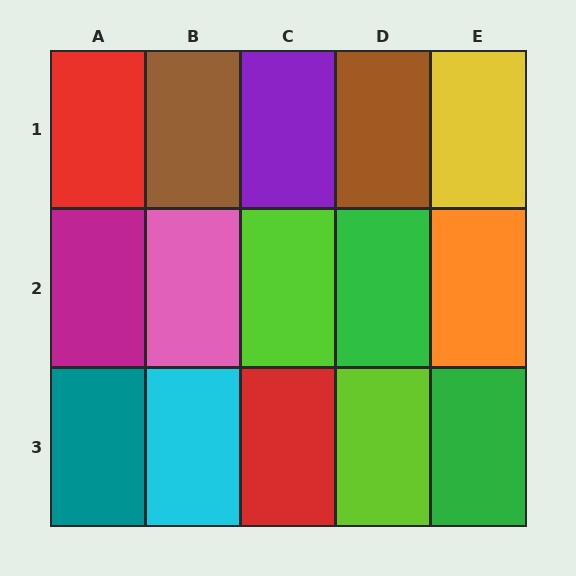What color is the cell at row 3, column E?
Green.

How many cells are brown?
2 cells are brown.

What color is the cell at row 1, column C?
Purple.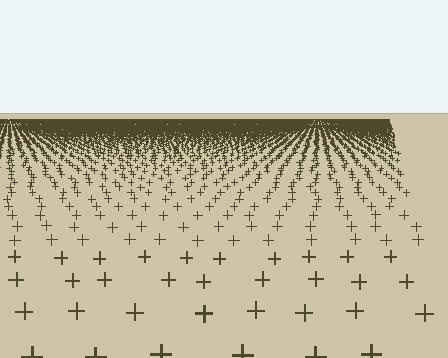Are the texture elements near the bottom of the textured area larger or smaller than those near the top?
Larger. Near the bottom, elements are closer to the viewer and appear at a bigger on-screen size.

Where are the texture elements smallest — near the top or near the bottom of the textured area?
Near the top.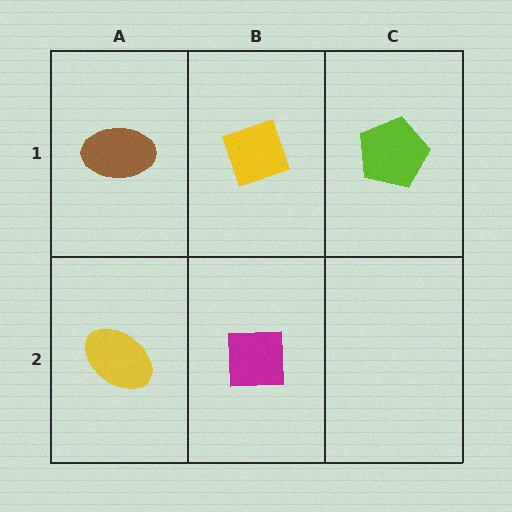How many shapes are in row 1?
3 shapes.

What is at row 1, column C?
A lime pentagon.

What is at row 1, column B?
A yellow diamond.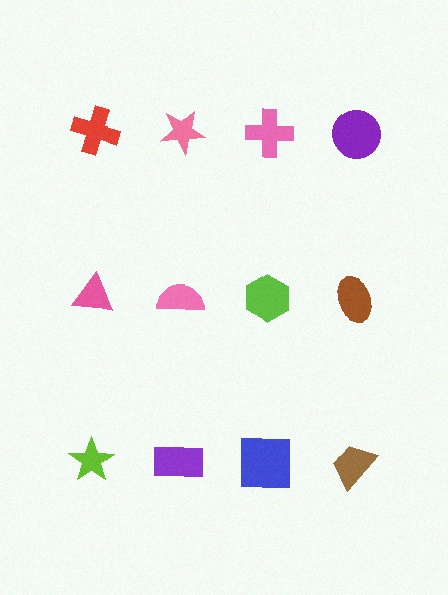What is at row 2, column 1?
A pink triangle.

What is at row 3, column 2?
A purple rectangle.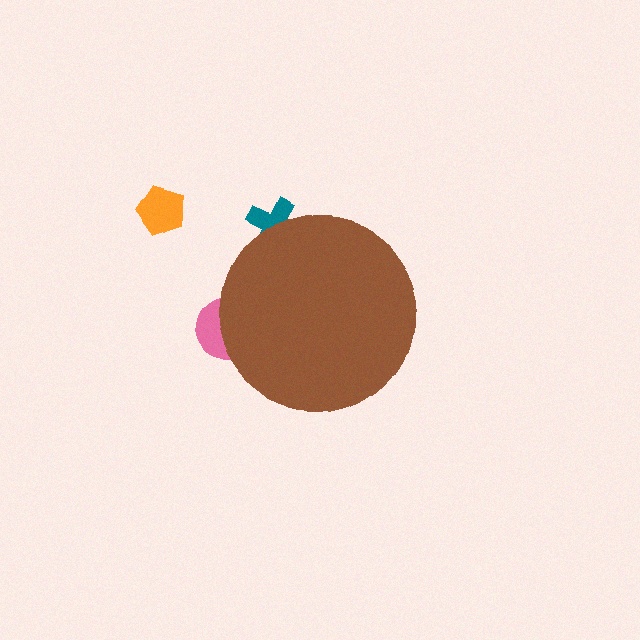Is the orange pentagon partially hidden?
No, the orange pentagon is fully visible.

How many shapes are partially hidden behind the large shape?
2 shapes are partially hidden.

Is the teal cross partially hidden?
Yes, the teal cross is partially hidden behind the brown circle.